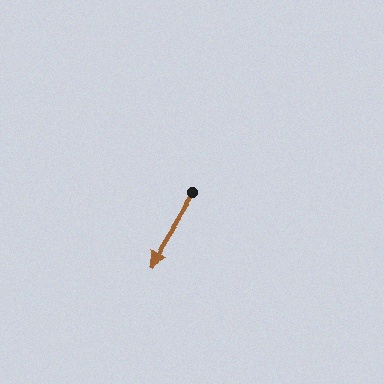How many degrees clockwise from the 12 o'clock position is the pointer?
Approximately 211 degrees.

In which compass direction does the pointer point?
Southwest.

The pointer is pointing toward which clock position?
Roughly 7 o'clock.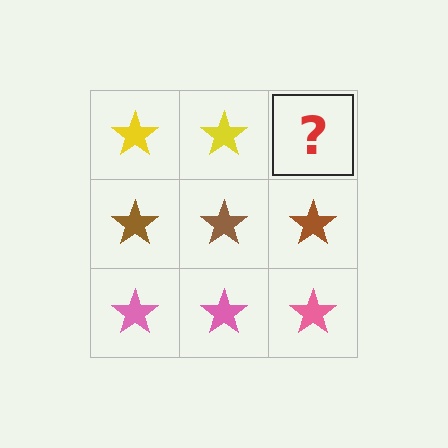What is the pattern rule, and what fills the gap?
The rule is that each row has a consistent color. The gap should be filled with a yellow star.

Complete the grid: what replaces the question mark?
The question mark should be replaced with a yellow star.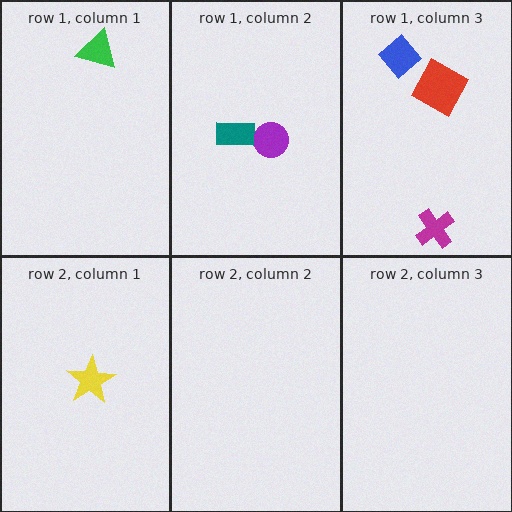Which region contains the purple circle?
The row 1, column 2 region.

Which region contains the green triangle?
The row 1, column 1 region.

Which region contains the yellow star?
The row 2, column 1 region.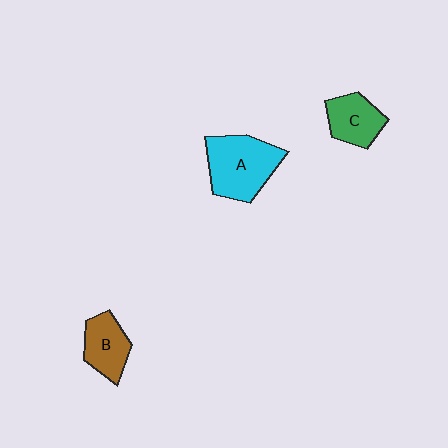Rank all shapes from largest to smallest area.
From largest to smallest: A (cyan), B (brown), C (green).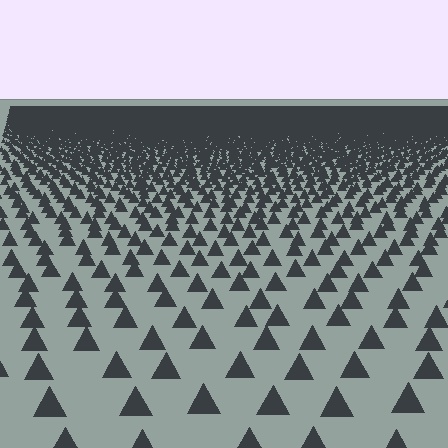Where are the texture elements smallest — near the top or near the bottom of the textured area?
Near the top.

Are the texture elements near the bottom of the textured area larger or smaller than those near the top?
Larger. Near the bottom, elements are closer to the viewer and appear at a bigger on-screen size.